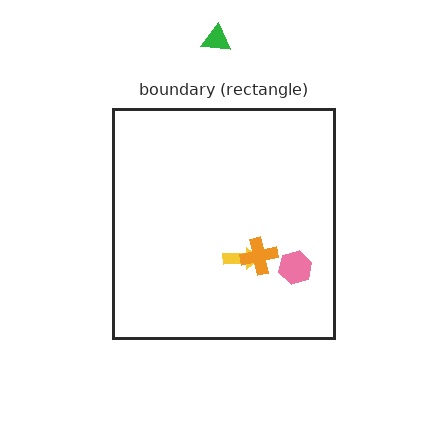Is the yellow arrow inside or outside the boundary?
Inside.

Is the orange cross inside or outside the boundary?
Inside.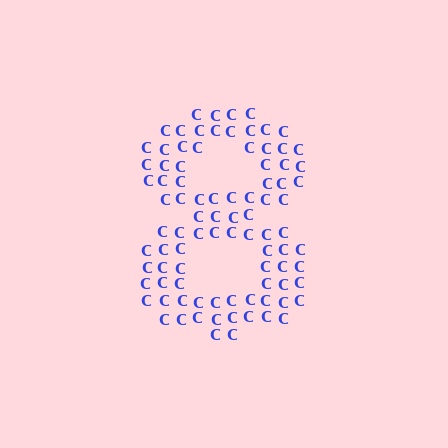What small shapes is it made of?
It is made of small letter C's.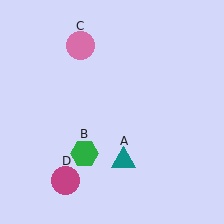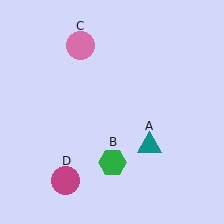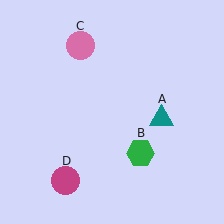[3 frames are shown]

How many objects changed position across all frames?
2 objects changed position: teal triangle (object A), green hexagon (object B).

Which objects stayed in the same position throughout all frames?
Pink circle (object C) and magenta circle (object D) remained stationary.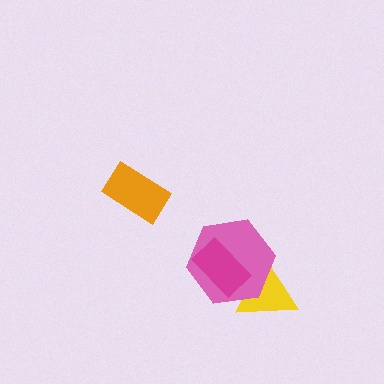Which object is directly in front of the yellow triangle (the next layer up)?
The pink hexagon is directly in front of the yellow triangle.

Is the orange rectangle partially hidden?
No, no other shape covers it.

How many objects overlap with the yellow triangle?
2 objects overlap with the yellow triangle.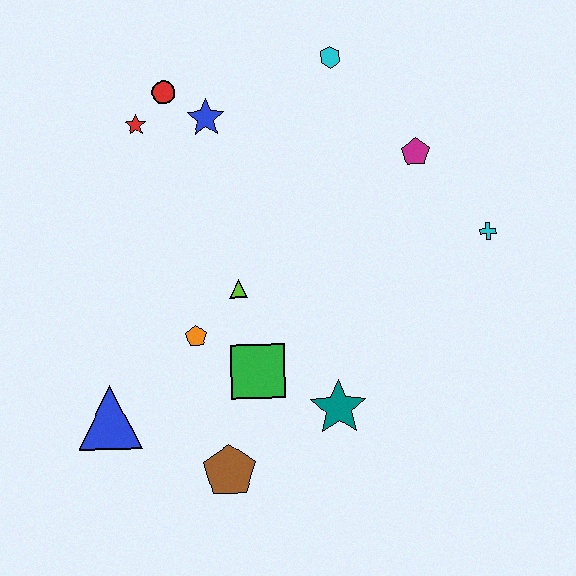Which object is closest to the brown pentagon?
The green square is closest to the brown pentagon.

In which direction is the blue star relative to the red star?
The blue star is to the right of the red star.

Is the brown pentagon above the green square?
No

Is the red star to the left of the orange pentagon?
Yes